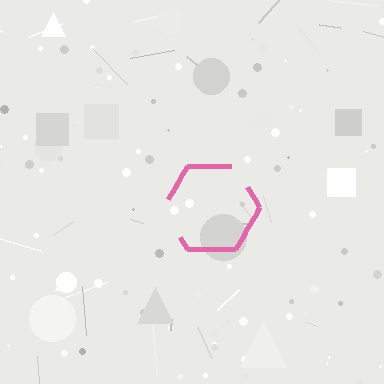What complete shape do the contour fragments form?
The contour fragments form a hexagon.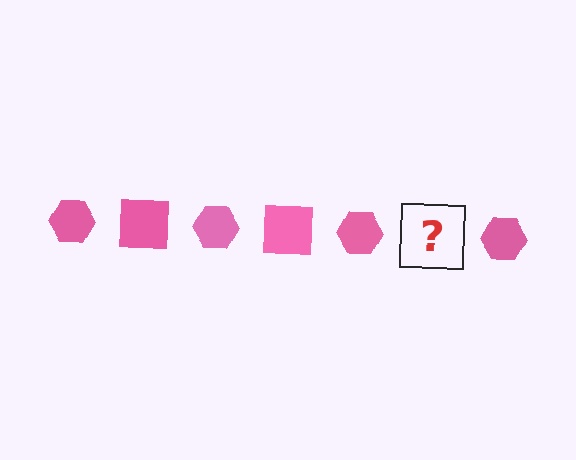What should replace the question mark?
The question mark should be replaced with a pink square.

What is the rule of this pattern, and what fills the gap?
The rule is that the pattern cycles through hexagon, square shapes in pink. The gap should be filled with a pink square.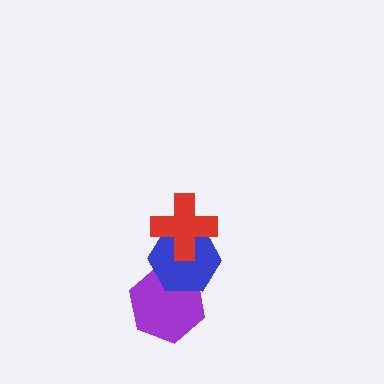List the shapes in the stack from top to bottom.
From top to bottom: the red cross, the blue hexagon, the purple hexagon.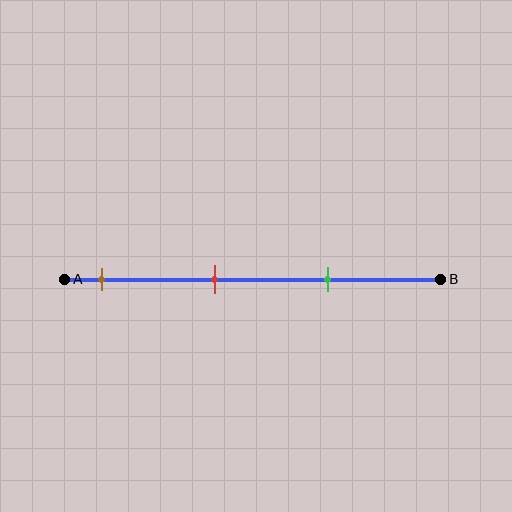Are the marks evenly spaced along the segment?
Yes, the marks are approximately evenly spaced.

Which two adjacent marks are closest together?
The red and green marks are the closest adjacent pair.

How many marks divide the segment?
There are 3 marks dividing the segment.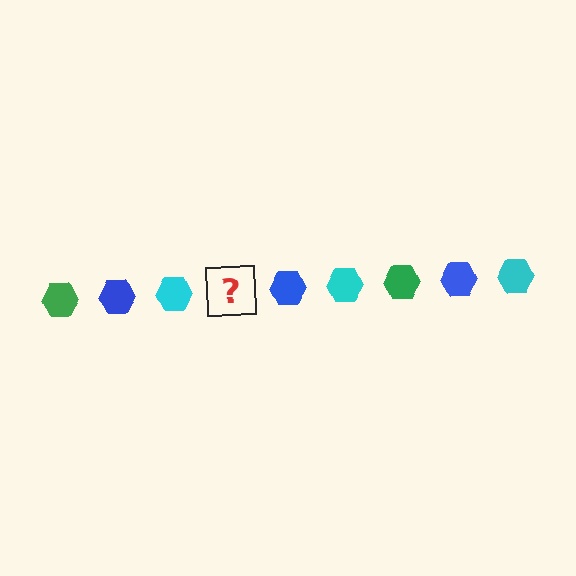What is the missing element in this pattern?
The missing element is a green hexagon.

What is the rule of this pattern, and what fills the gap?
The rule is that the pattern cycles through green, blue, cyan hexagons. The gap should be filled with a green hexagon.